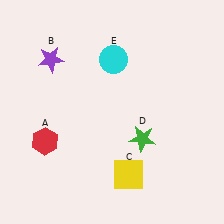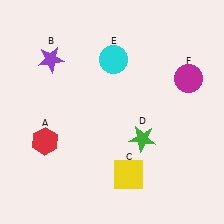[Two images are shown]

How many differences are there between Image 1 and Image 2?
There is 1 difference between the two images.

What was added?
A magenta circle (F) was added in Image 2.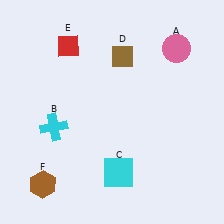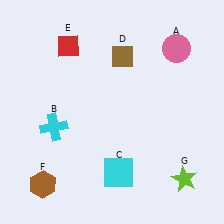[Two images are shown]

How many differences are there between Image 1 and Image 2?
There is 1 difference between the two images.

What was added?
A lime star (G) was added in Image 2.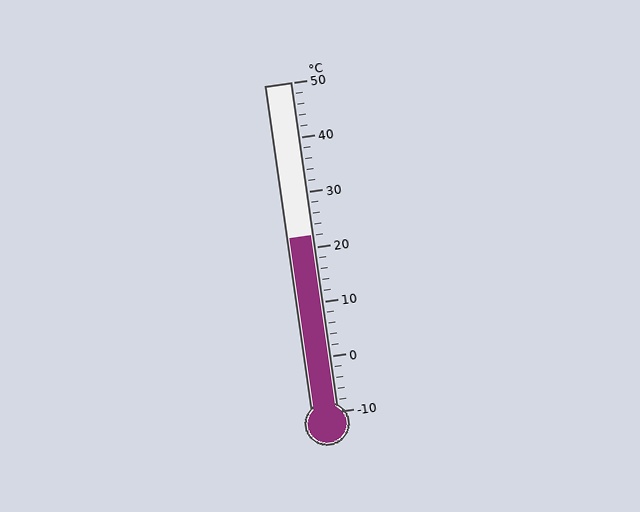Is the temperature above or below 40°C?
The temperature is below 40°C.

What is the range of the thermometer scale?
The thermometer scale ranges from -10°C to 50°C.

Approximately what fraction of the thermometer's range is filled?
The thermometer is filled to approximately 55% of its range.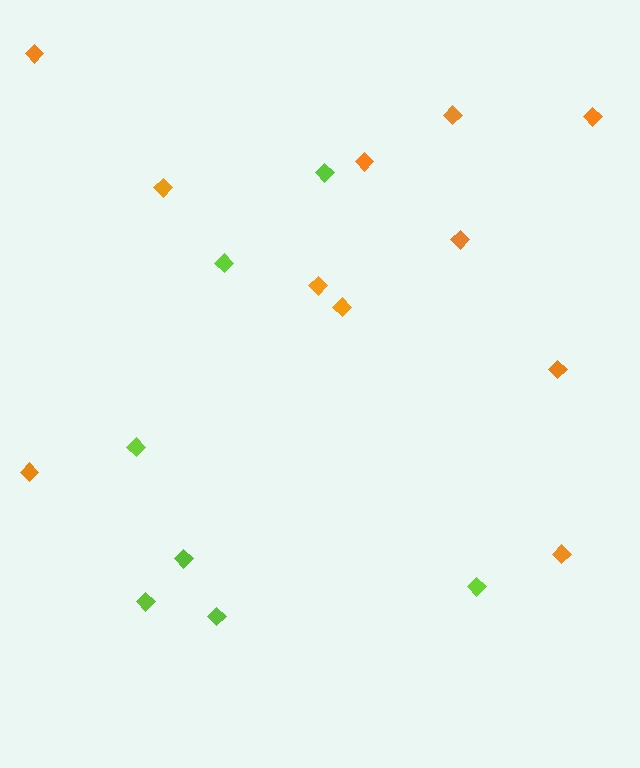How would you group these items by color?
There are 2 groups: one group of lime diamonds (7) and one group of orange diamonds (11).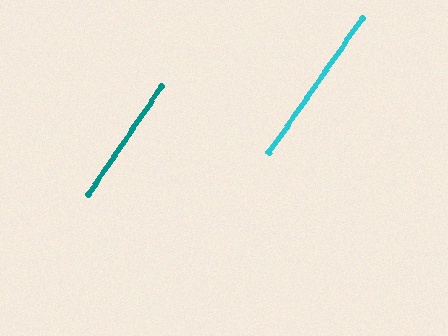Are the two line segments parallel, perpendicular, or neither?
Parallel — their directions differ by only 0.8°.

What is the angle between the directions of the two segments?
Approximately 1 degree.